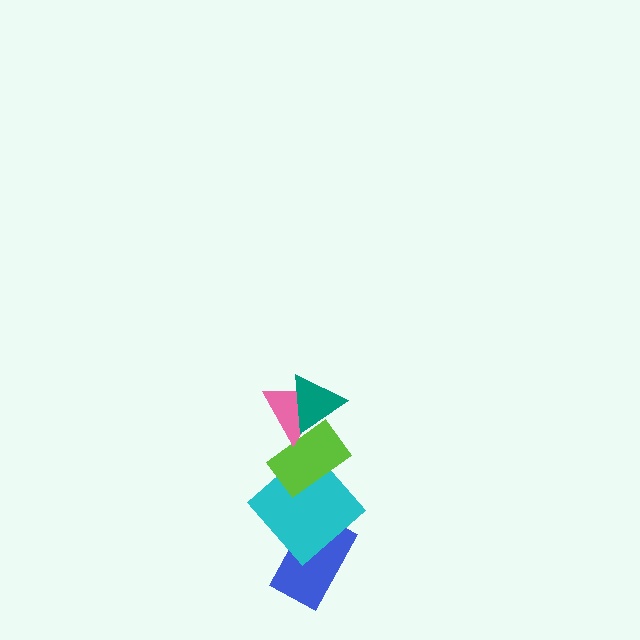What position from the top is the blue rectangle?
The blue rectangle is 5th from the top.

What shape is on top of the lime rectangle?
The pink triangle is on top of the lime rectangle.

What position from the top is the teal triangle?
The teal triangle is 1st from the top.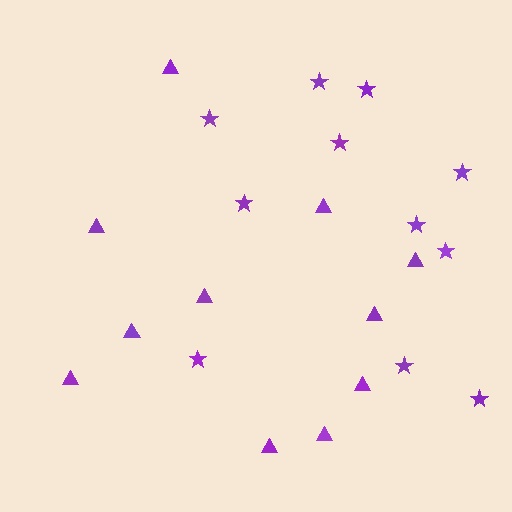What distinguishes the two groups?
There are 2 groups: one group of stars (11) and one group of triangles (11).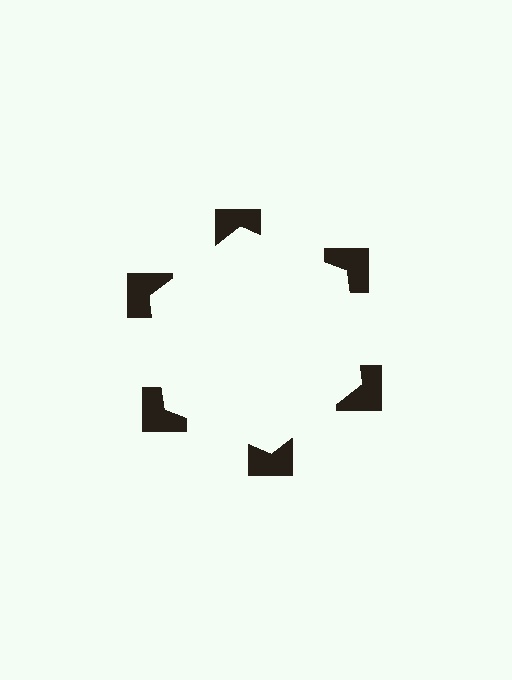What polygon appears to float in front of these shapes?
An illusory hexagon — its edges are inferred from the aligned wedge cuts in the notched squares, not physically drawn.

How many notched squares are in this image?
There are 6 — one at each vertex of the illusory hexagon.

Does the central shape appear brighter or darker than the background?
It typically appears slightly brighter than the background, even though no actual brightness change is drawn.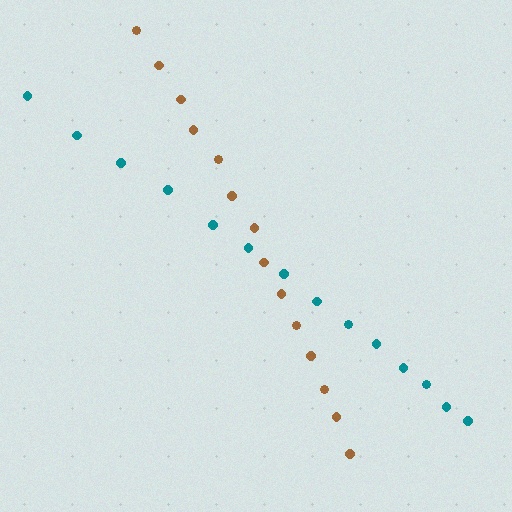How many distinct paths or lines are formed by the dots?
There are 2 distinct paths.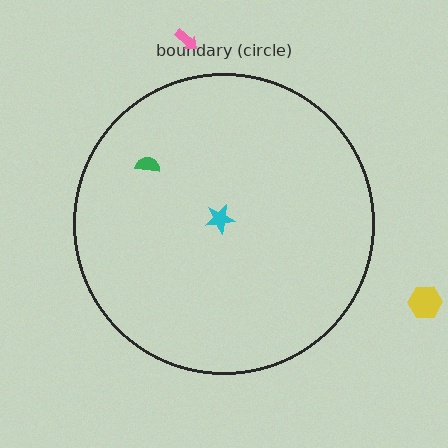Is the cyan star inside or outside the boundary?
Inside.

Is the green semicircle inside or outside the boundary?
Inside.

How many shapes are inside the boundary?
2 inside, 2 outside.